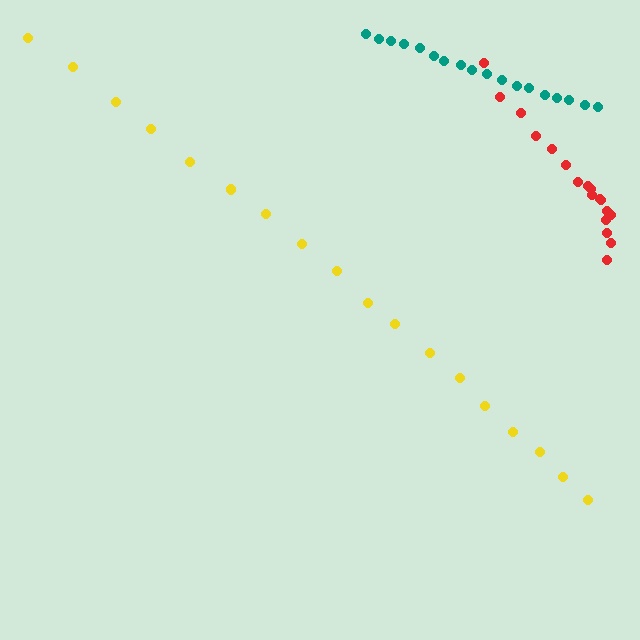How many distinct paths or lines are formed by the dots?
There are 3 distinct paths.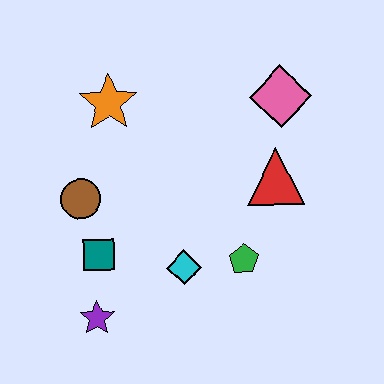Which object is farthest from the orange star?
The purple star is farthest from the orange star.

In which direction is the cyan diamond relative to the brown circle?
The cyan diamond is to the right of the brown circle.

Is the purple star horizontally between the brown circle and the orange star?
Yes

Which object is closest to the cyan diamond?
The green pentagon is closest to the cyan diamond.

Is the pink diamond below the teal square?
No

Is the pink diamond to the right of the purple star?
Yes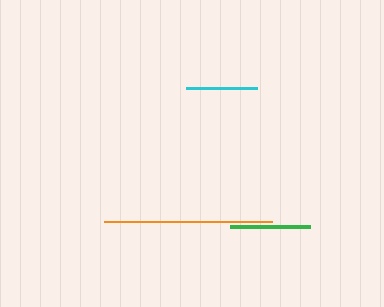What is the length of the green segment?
The green segment is approximately 80 pixels long.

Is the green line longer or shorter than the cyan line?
The green line is longer than the cyan line.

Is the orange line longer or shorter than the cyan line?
The orange line is longer than the cyan line.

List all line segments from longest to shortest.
From longest to shortest: orange, green, cyan.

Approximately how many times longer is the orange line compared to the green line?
The orange line is approximately 2.1 times the length of the green line.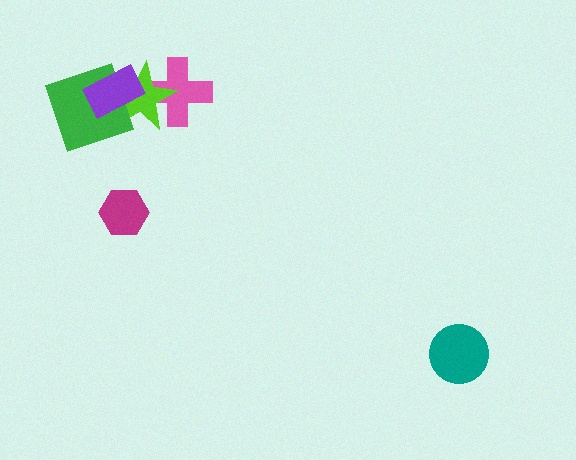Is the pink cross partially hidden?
Yes, it is partially covered by another shape.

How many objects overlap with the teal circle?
0 objects overlap with the teal circle.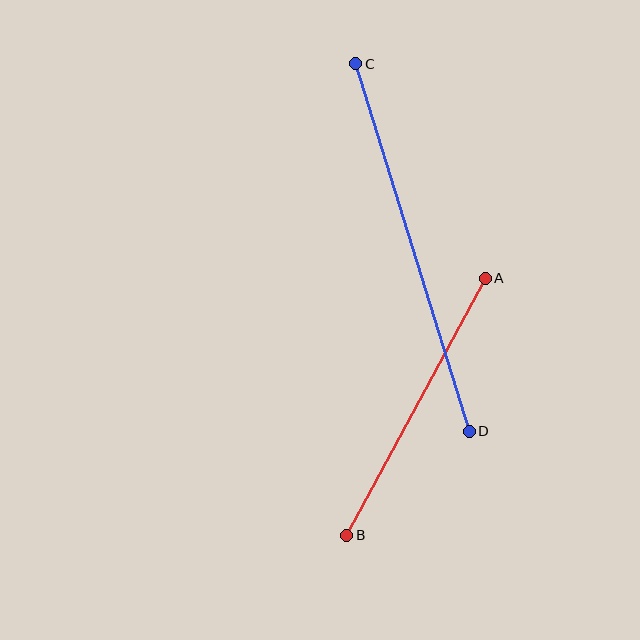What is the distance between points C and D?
The distance is approximately 385 pixels.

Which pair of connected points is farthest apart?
Points C and D are farthest apart.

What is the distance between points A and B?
The distance is approximately 292 pixels.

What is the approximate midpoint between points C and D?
The midpoint is at approximately (412, 248) pixels.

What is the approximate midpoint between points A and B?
The midpoint is at approximately (416, 407) pixels.